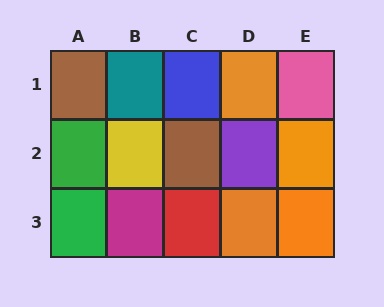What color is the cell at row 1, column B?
Teal.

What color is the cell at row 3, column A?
Green.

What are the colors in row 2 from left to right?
Green, yellow, brown, purple, orange.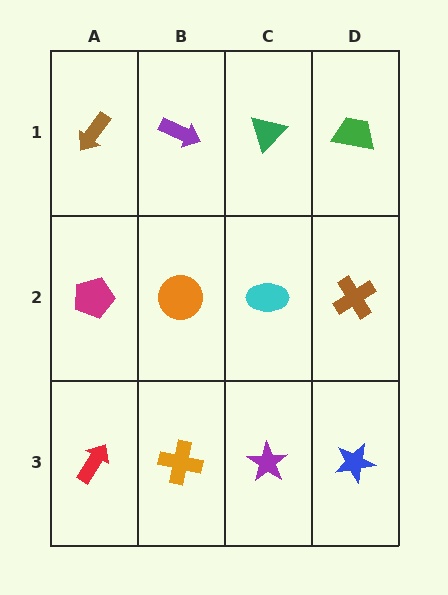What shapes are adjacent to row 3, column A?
A magenta pentagon (row 2, column A), an orange cross (row 3, column B).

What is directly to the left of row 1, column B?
A brown arrow.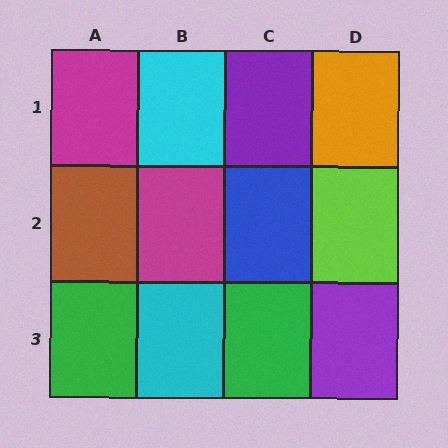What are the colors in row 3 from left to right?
Green, cyan, green, purple.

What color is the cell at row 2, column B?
Magenta.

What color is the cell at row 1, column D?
Orange.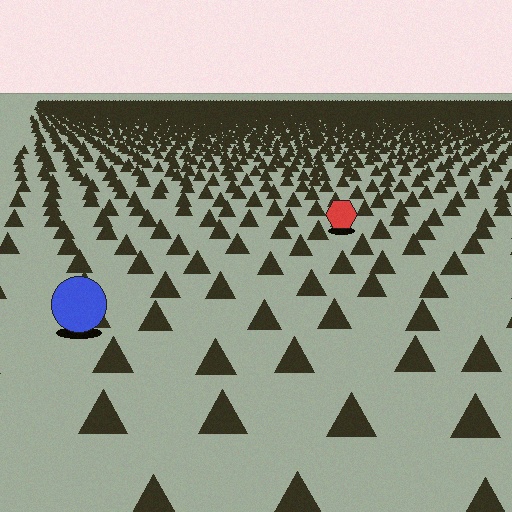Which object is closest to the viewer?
The blue circle is closest. The texture marks near it are larger and more spread out.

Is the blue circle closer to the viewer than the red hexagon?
Yes. The blue circle is closer — you can tell from the texture gradient: the ground texture is coarser near it.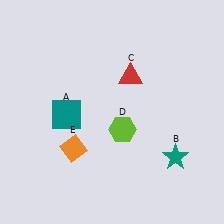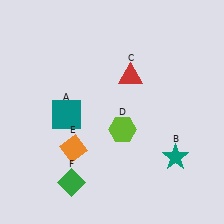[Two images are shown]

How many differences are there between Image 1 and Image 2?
There is 1 difference between the two images.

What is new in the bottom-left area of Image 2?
A green diamond (F) was added in the bottom-left area of Image 2.